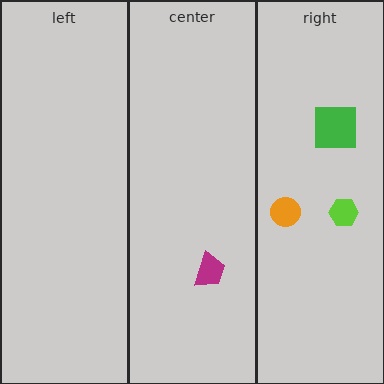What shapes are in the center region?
The magenta trapezoid.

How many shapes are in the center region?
1.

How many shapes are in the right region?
3.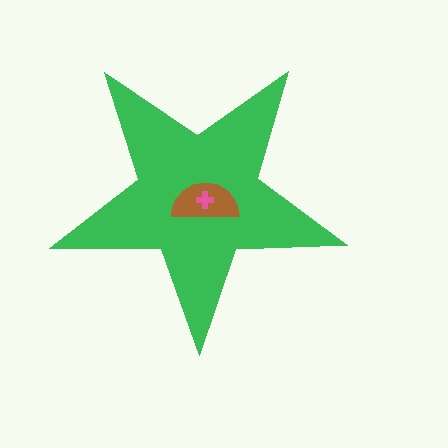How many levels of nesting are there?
3.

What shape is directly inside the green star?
The brown semicircle.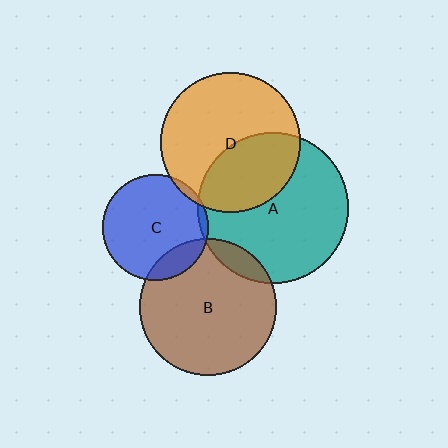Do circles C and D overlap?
Yes.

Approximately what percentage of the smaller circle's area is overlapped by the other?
Approximately 5%.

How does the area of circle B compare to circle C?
Approximately 1.7 times.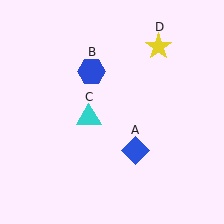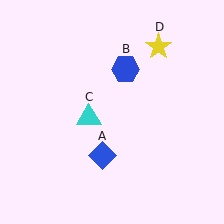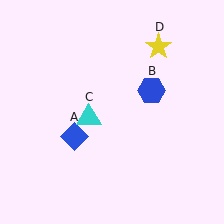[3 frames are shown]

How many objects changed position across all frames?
2 objects changed position: blue diamond (object A), blue hexagon (object B).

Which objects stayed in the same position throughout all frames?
Cyan triangle (object C) and yellow star (object D) remained stationary.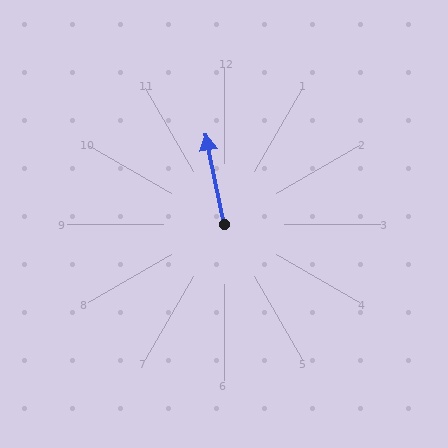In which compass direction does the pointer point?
North.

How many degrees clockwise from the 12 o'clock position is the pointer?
Approximately 348 degrees.